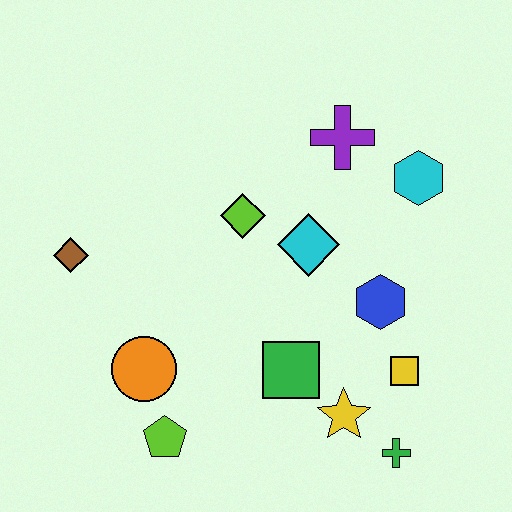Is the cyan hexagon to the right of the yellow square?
Yes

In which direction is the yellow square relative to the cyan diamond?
The yellow square is below the cyan diamond.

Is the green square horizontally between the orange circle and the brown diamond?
No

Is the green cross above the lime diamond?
No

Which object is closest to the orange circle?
The lime pentagon is closest to the orange circle.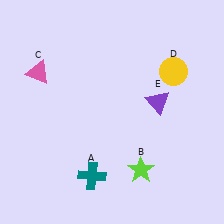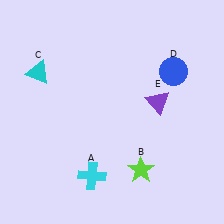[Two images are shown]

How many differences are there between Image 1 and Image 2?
There are 3 differences between the two images.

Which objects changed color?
A changed from teal to cyan. C changed from pink to cyan. D changed from yellow to blue.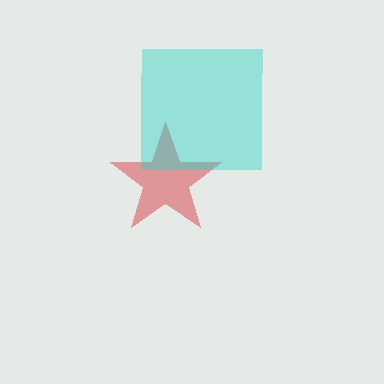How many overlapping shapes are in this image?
There are 2 overlapping shapes in the image.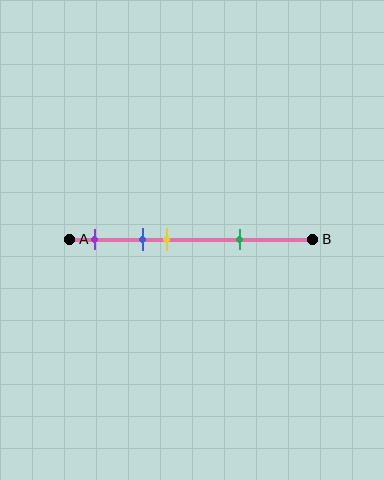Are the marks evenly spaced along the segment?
No, the marks are not evenly spaced.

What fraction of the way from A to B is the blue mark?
The blue mark is approximately 30% (0.3) of the way from A to B.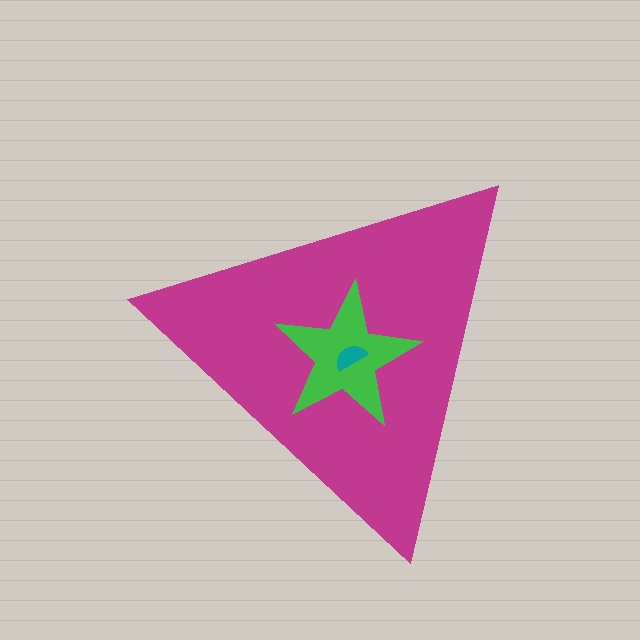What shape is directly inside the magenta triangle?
The green star.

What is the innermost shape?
The teal semicircle.